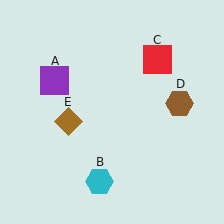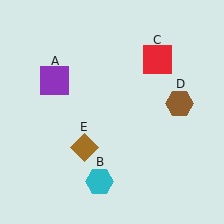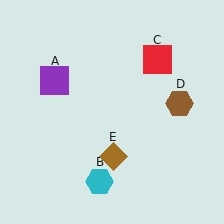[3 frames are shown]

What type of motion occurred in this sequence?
The brown diamond (object E) rotated counterclockwise around the center of the scene.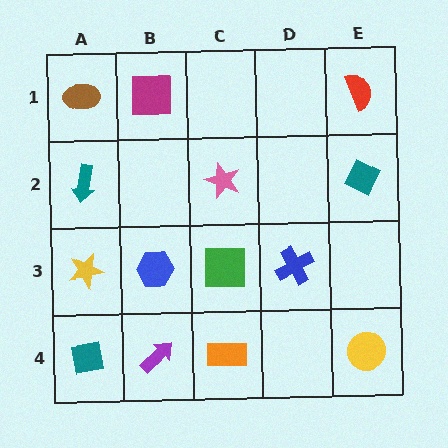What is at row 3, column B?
A blue hexagon.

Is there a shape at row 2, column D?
No, that cell is empty.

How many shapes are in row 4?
4 shapes.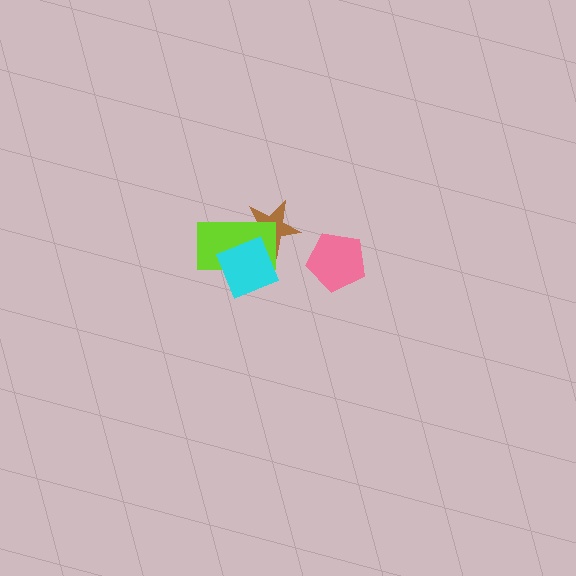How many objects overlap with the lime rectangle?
2 objects overlap with the lime rectangle.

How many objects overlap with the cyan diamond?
2 objects overlap with the cyan diamond.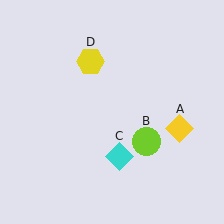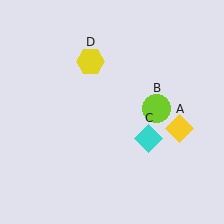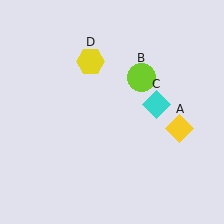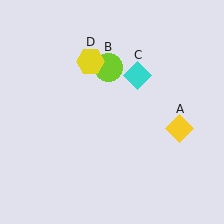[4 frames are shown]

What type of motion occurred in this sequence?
The lime circle (object B), cyan diamond (object C) rotated counterclockwise around the center of the scene.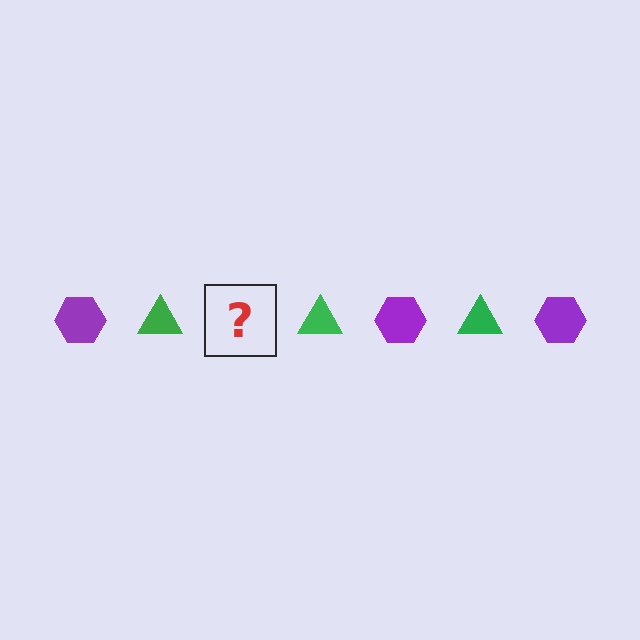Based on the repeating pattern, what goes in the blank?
The blank should be a purple hexagon.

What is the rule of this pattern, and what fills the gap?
The rule is that the pattern alternates between purple hexagon and green triangle. The gap should be filled with a purple hexagon.